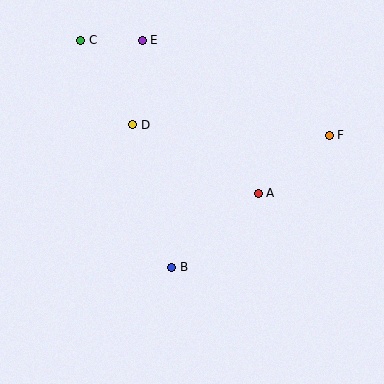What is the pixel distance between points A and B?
The distance between A and B is 114 pixels.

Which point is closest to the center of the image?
Point A at (258, 193) is closest to the center.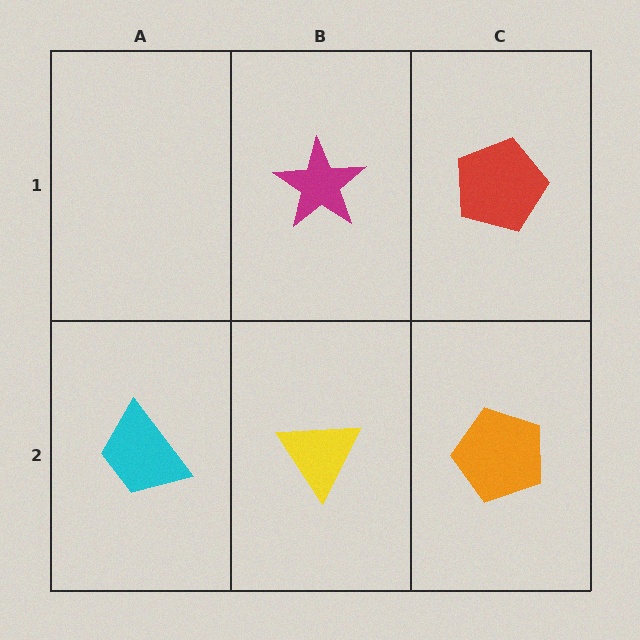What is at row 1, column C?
A red pentagon.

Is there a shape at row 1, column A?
No, that cell is empty.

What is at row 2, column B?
A yellow triangle.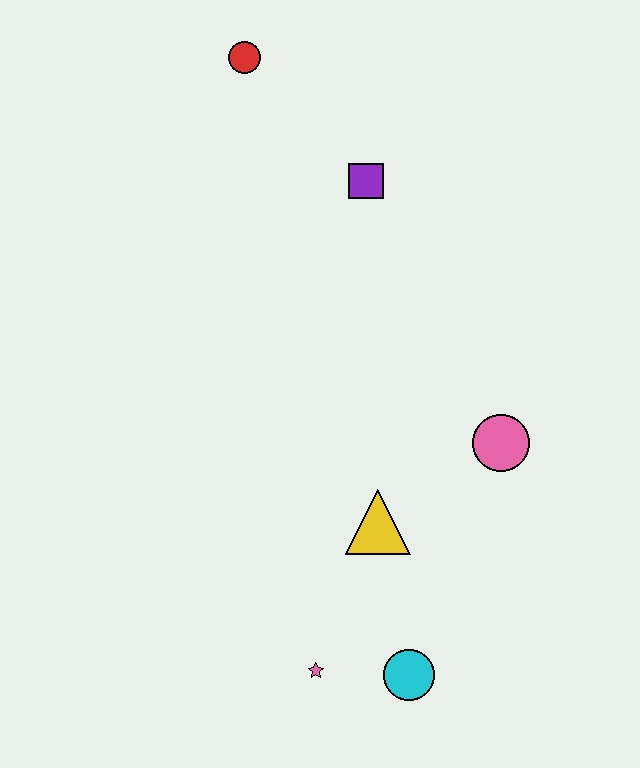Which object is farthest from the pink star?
The red circle is farthest from the pink star.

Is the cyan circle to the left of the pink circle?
Yes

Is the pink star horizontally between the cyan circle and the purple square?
No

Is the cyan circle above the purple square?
No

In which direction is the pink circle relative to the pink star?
The pink circle is above the pink star.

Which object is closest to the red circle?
The purple square is closest to the red circle.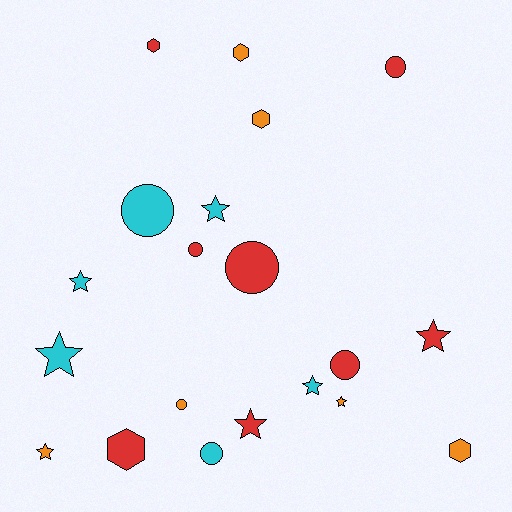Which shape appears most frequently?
Star, with 8 objects.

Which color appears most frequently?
Red, with 8 objects.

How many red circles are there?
There are 4 red circles.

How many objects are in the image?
There are 20 objects.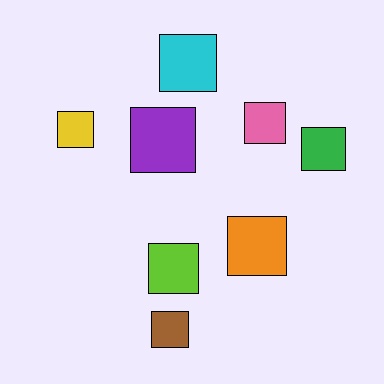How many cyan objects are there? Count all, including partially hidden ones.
There is 1 cyan object.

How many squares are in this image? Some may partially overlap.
There are 8 squares.